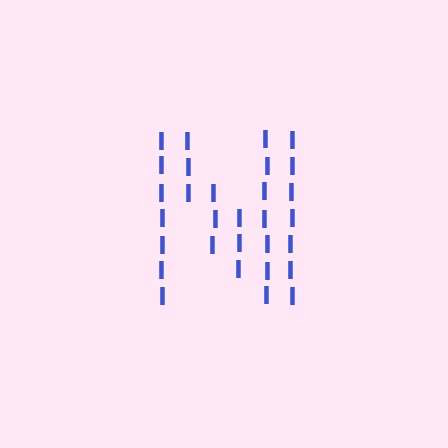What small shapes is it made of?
It is made of small letter I's.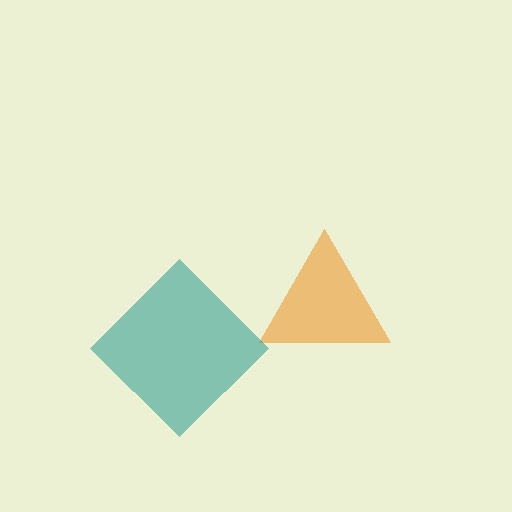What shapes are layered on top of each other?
The layered shapes are: an orange triangle, a teal diamond.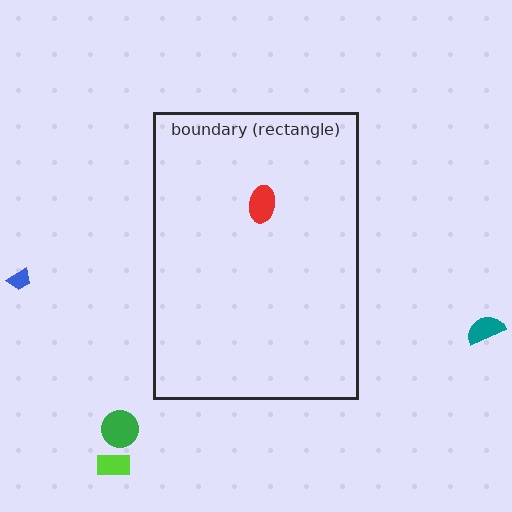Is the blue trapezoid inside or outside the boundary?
Outside.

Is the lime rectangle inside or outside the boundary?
Outside.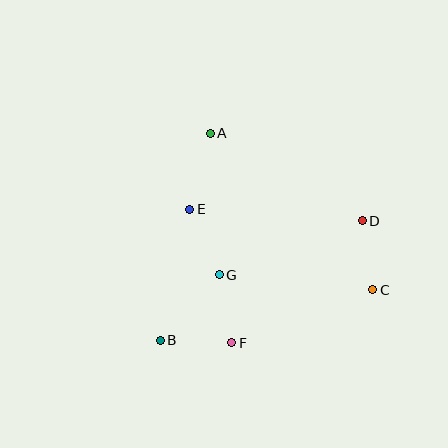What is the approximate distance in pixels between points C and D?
The distance between C and D is approximately 70 pixels.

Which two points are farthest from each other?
Points B and D are farthest from each other.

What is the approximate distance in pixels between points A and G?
The distance between A and G is approximately 142 pixels.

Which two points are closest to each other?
Points F and G are closest to each other.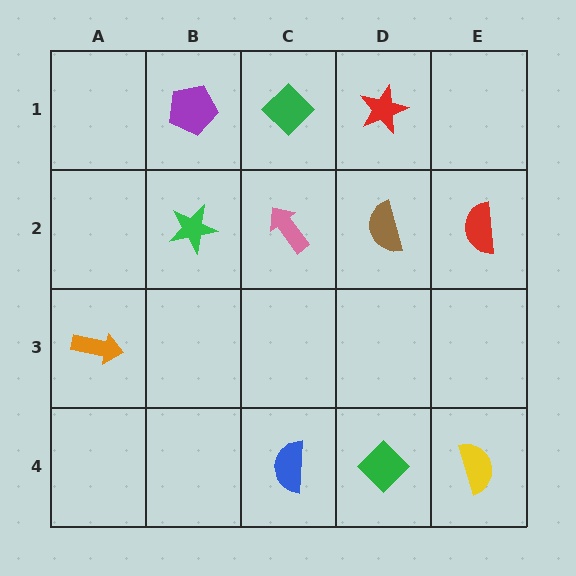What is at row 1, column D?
A red star.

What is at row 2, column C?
A pink arrow.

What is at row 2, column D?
A brown semicircle.